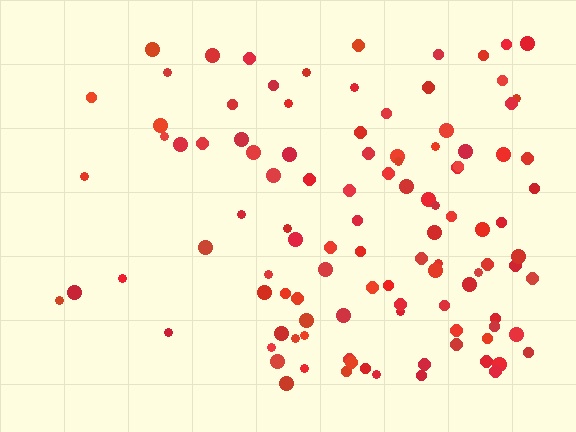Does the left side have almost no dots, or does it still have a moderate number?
Still a moderate number, just noticeably fewer than the right.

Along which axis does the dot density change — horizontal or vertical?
Horizontal.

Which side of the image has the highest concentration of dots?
The right.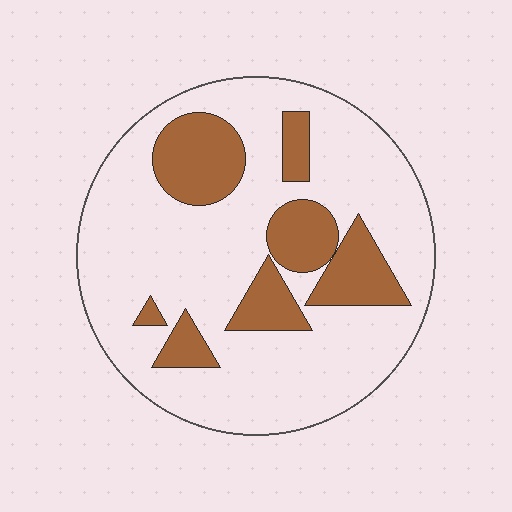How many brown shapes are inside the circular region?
7.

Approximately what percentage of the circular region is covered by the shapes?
Approximately 25%.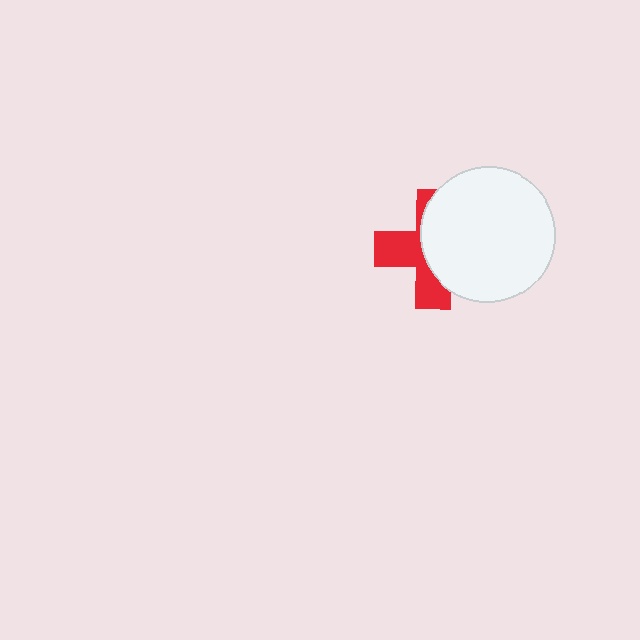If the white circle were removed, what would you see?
You would see the complete red cross.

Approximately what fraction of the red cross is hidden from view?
Roughly 55% of the red cross is hidden behind the white circle.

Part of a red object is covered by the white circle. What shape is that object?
It is a cross.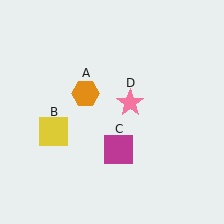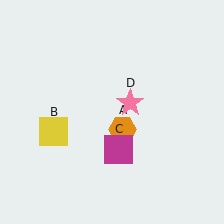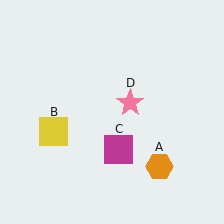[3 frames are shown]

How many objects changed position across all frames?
1 object changed position: orange hexagon (object A).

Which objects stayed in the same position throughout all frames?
Yellow square (object B) and magenta square (object C) and pink star (object D) remained stationary.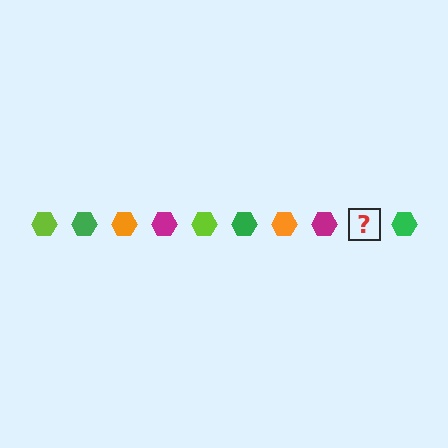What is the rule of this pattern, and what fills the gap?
The rule is that the pattern cycles through lime, green, orange, magenta hexagons. The gap should be filled with a lime hexagon.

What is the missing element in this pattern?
The missing element is a lime hexagon.